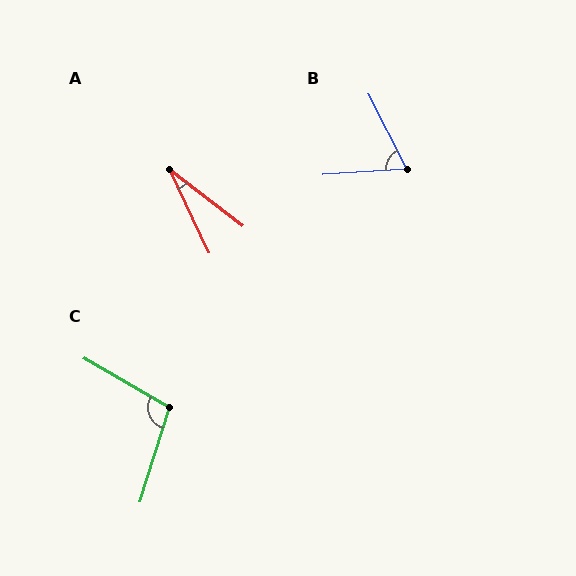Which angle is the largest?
C, at approximately 103 degrees.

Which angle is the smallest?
A, at approximately 27 degrees.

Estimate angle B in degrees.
Approximately 67 degrees.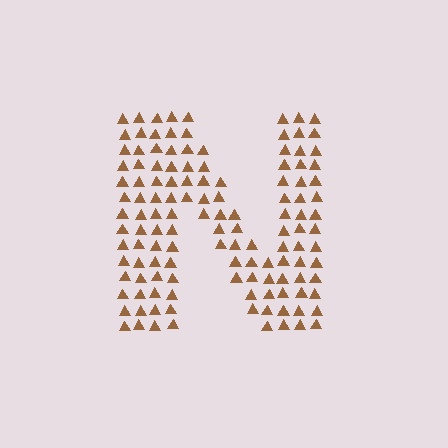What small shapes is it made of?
It is made of small triangles.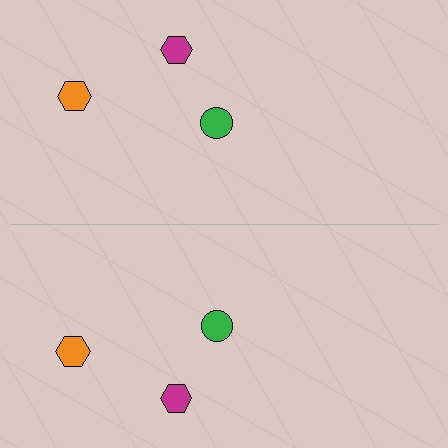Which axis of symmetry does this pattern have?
The pattern has a horizontal axis of symmetry running through the center of the image.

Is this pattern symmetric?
Yes, this pattern has bilateral (reflection) symmetry.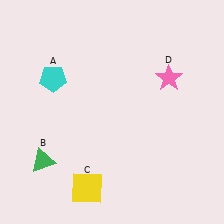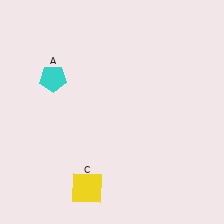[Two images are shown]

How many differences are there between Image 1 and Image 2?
There are 2 differences between the two images.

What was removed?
The pink star (D), the green triangle (B) were removed in Image 2.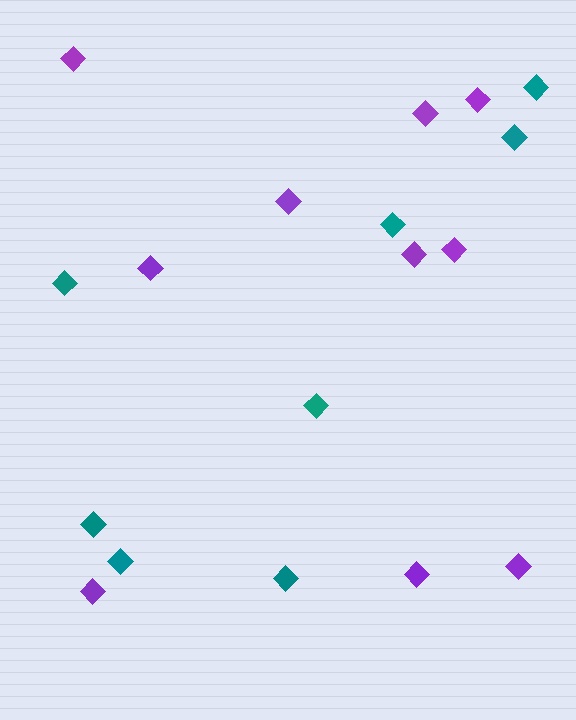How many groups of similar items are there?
There are 2 groups: one group of teal diamonds (8) and one group of purple diamonds (10).